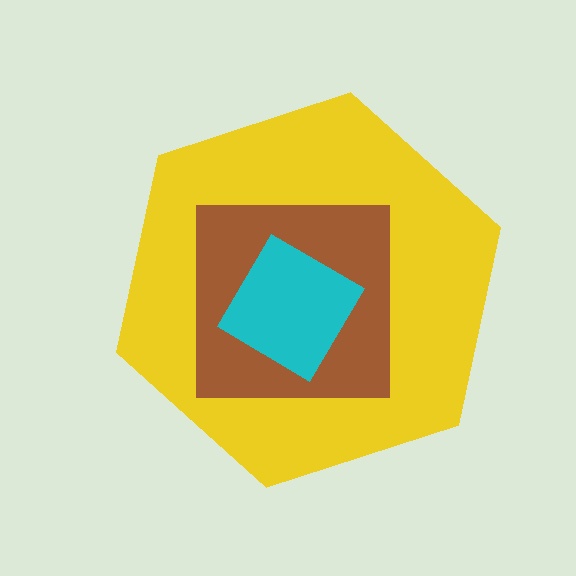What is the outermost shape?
The yellow hexagon.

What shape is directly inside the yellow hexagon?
The brown square.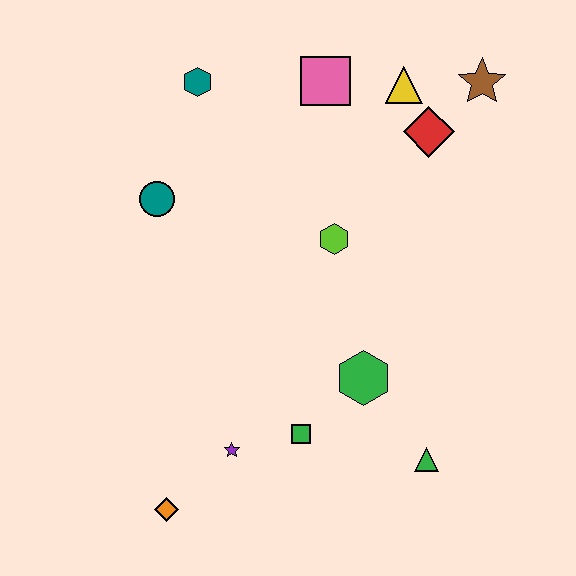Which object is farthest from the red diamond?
The orange diamond is farthest from the red diamond.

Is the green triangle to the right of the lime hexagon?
Yes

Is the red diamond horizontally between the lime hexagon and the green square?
No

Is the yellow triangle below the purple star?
No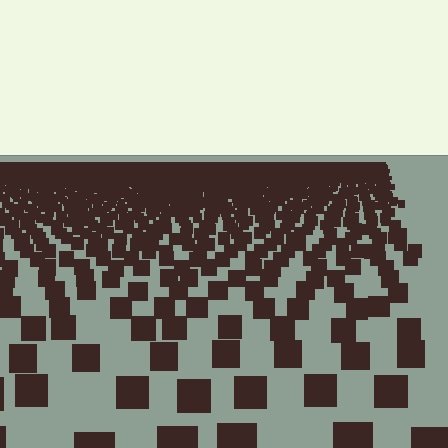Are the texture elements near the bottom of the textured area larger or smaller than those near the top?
Larger. Near the bottom, elements are closer to the viewer and appear at a bigger on-screen size.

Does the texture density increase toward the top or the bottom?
Density increases toward the top.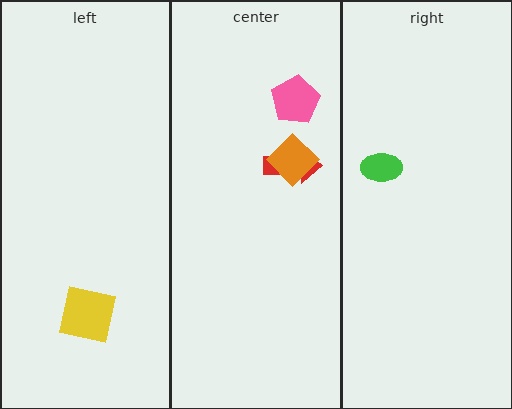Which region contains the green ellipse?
The right region.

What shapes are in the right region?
The green ellipse.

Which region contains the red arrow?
The center region.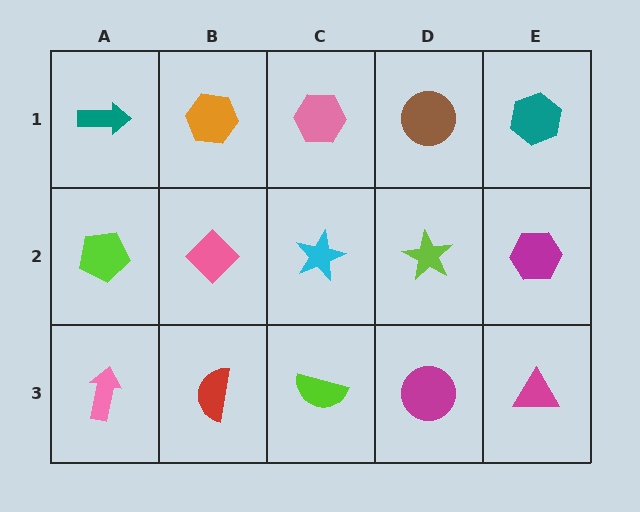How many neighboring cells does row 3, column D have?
3.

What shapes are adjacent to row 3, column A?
A lime pentagon (row 2, column A), a red semicircle (row 3, column B).